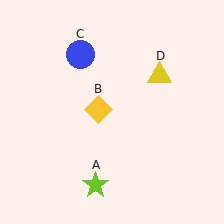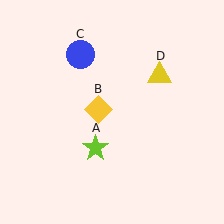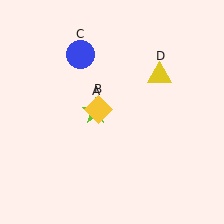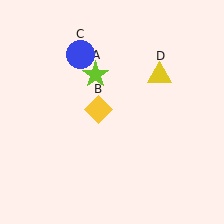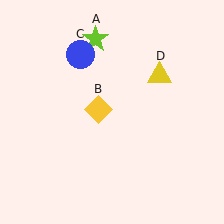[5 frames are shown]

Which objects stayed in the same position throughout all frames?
Yellow diamond (object B) and blue circle (object C) and yellow triangle (object D) remained stationary.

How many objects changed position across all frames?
1 object changed position: lime star (object A).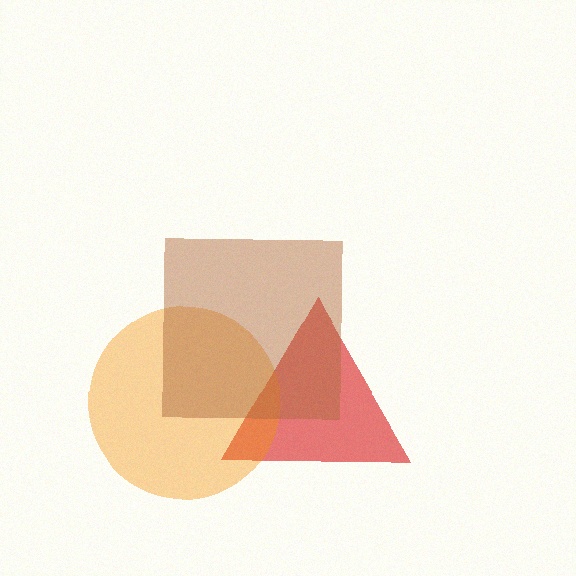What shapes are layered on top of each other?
The layered shapes are: a red triangle, an orange circle, a brown square.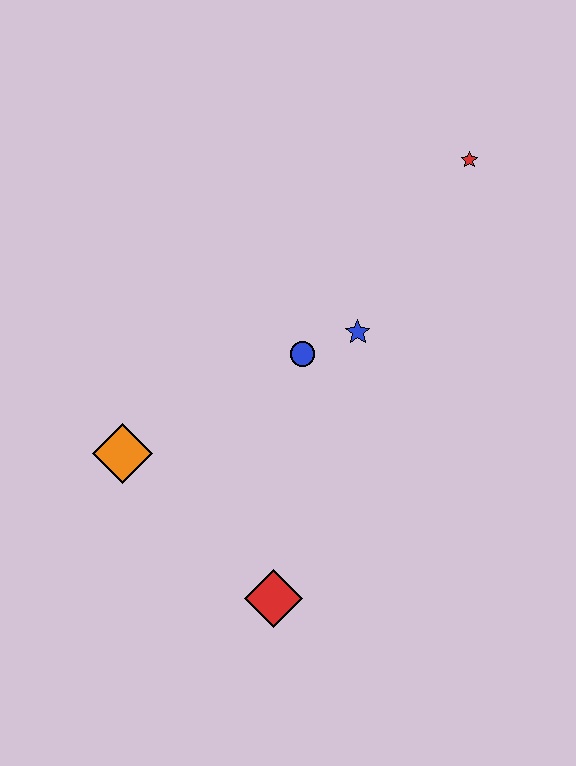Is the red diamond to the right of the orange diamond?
Yes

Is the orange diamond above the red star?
No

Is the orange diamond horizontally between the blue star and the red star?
No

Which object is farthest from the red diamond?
The red star is farthest from the red diamond.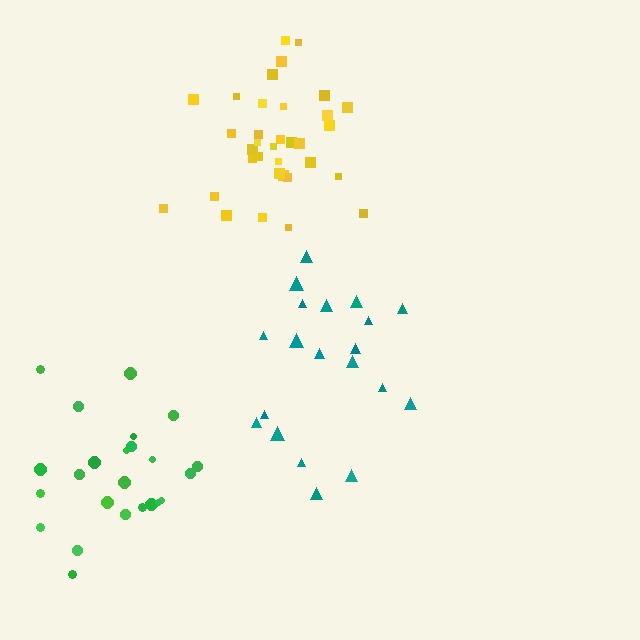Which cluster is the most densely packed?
Yellow.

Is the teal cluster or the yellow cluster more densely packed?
Yellow.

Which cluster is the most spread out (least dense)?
Teal.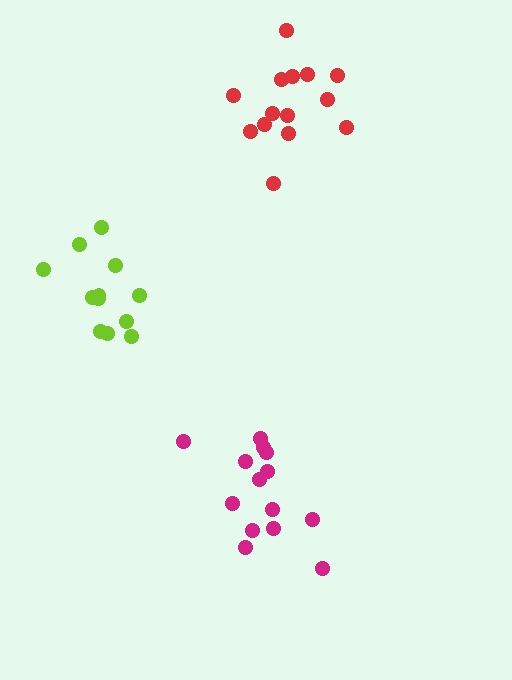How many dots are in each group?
Group 1: 12 dots, Group 2: 14 dots, Group 3: 14 dots (40 total).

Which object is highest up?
The red cluster is topmost.